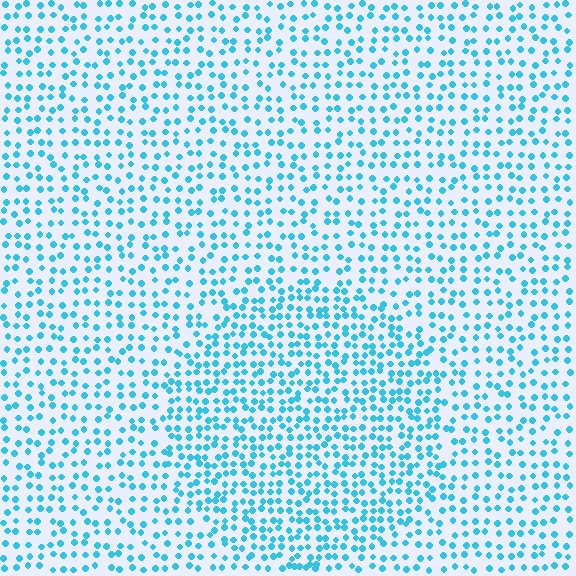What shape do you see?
I see a circle.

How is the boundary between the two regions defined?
The boundary is defined by a change in element density (approximately 1.6x ratio). All elements are the same color, size, and shape.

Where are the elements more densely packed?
The elements are more densely packed inside the circle boundary.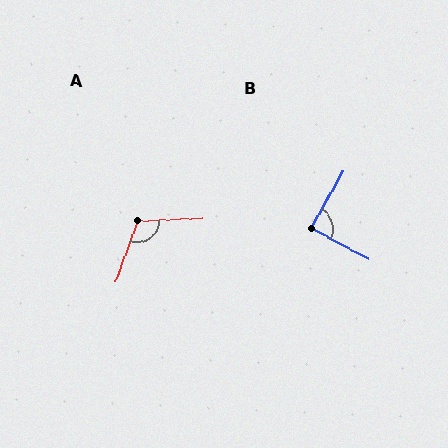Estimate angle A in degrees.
Approximately 112 degrees.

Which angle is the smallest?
B, at approximately 90 degrees.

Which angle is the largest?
A, at approximately 112 degrees.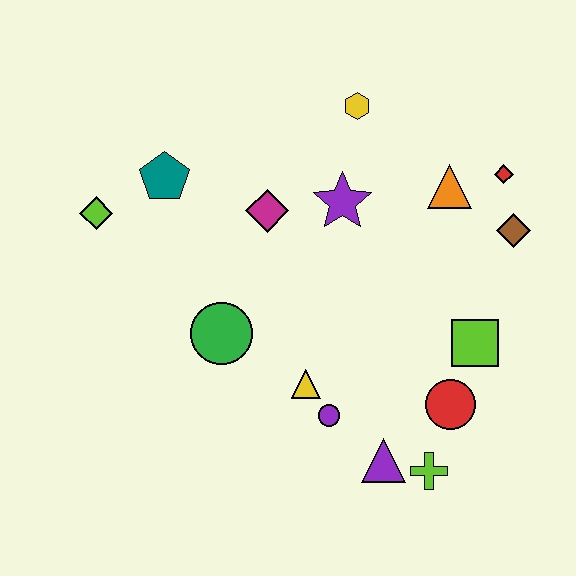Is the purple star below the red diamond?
Yes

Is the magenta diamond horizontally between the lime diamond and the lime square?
Yes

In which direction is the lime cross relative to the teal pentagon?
The lime cross is below the teal pentagon.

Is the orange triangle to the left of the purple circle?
No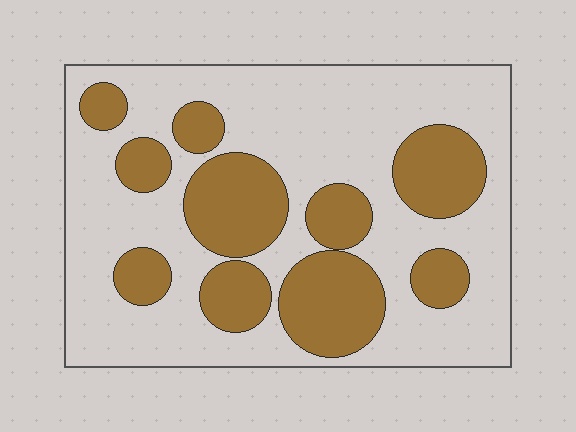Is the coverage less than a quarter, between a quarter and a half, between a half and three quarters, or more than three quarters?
Between a quarter and a half.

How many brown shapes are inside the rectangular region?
10.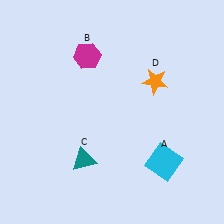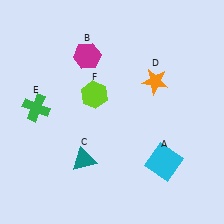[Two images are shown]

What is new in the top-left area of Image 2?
A lime hexagon (F) was added in the top-left area of Image 2.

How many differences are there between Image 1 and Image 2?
There are 2 differences between the two images.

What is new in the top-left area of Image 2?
A green cross (E) was added in the top-left area of Image 2.